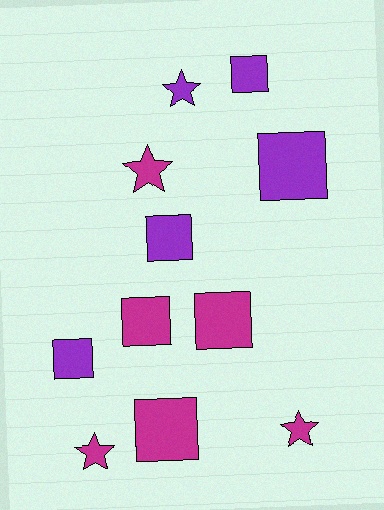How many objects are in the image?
There are 11 objects.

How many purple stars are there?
There is 1 purple star.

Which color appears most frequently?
Magenta, with 6 objects.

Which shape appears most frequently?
Square, with 7 objects.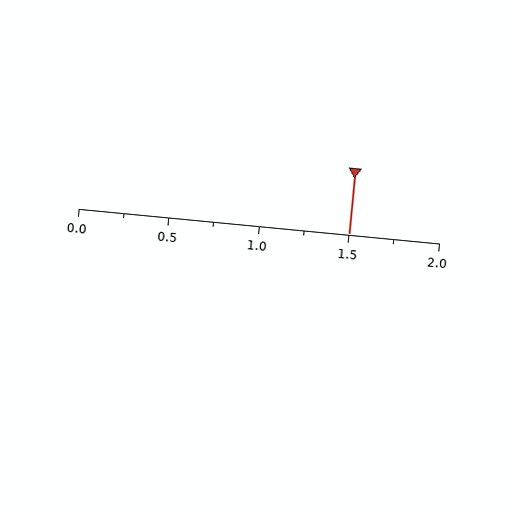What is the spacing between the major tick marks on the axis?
The major ticks are spaced 0.5 apart.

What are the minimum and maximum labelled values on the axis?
The axis runs from 0.0 to 2.0.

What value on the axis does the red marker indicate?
The marker indicates approximately 1.5.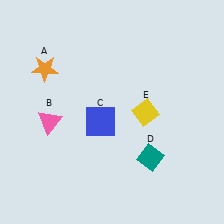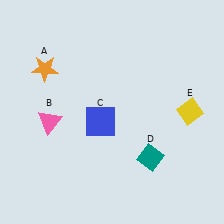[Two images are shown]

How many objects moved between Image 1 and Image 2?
1 object moved between the two images.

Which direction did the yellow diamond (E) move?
The yellow diamond (E) moved right.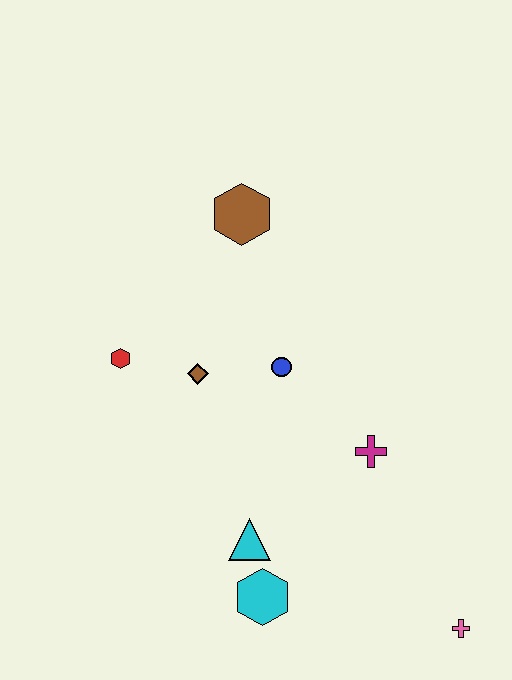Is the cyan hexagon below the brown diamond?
Yes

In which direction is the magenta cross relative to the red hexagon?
The magenta cross is to the right of the red hexagon.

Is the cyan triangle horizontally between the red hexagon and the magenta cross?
Yes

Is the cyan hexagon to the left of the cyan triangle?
No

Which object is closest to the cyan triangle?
The cyan hexagon is closest to the cyan triangle.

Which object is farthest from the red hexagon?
The pink cross is farthest from the red hexagon.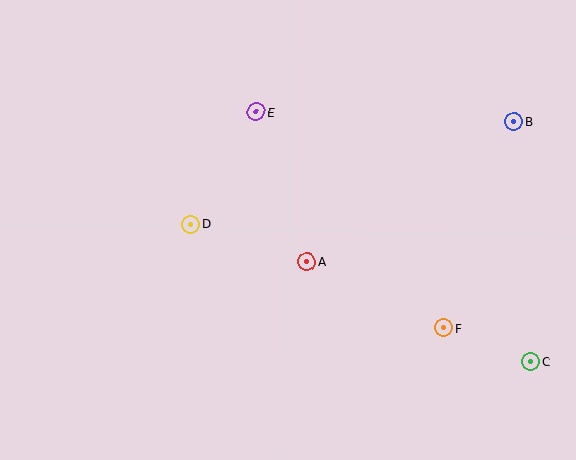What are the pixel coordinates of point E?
Point E is at (256, 112).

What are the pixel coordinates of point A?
Point A is at (307, 262).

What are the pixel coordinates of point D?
Point D is at (191, 224).